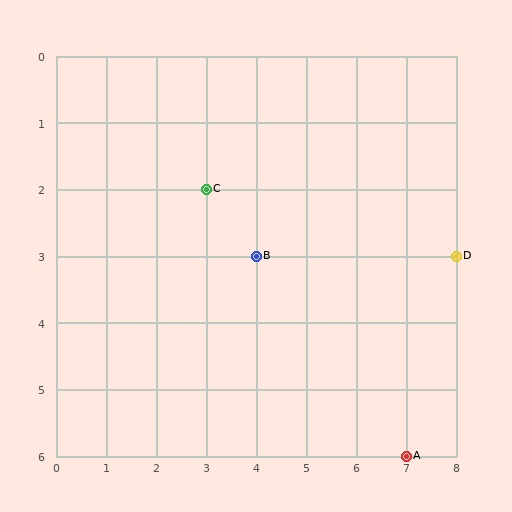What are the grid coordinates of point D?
Point D is at grid coordinates (8, 3).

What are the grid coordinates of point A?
Point A is at grid coordinates (7, 6).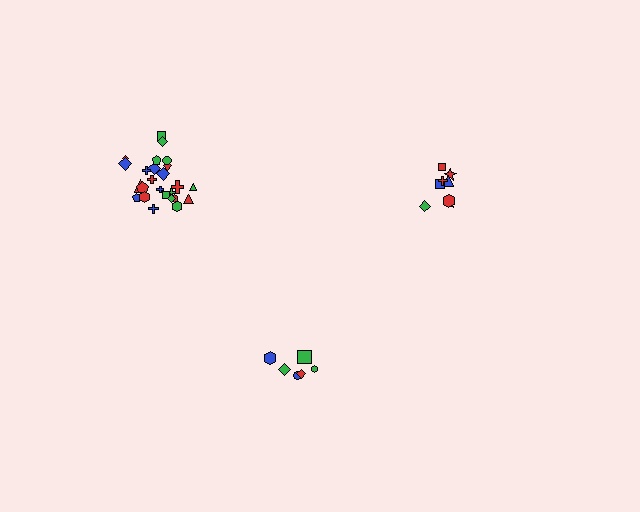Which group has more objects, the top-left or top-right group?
The top-left group.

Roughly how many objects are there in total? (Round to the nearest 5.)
Roughly 40 objects in total.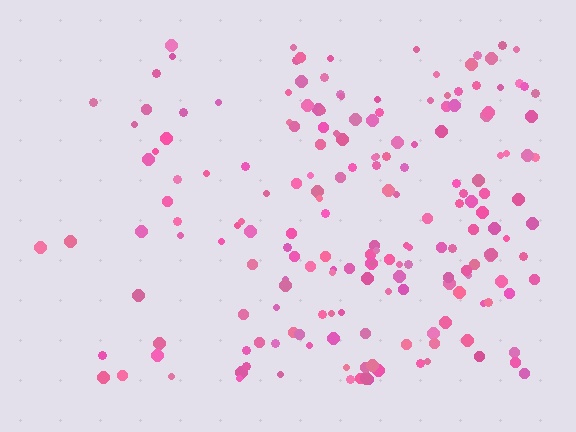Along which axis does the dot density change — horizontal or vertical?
Horizontal.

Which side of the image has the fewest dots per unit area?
The left.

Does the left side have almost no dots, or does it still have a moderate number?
Still a moderate number, just noticeably fewer than the right.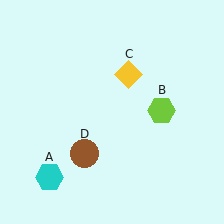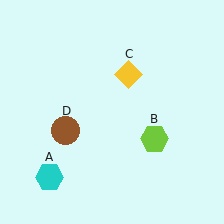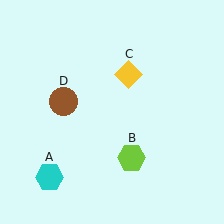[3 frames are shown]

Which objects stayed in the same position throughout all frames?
Cyan hexagon (object A) and yellow diamond (object C) remained stationary.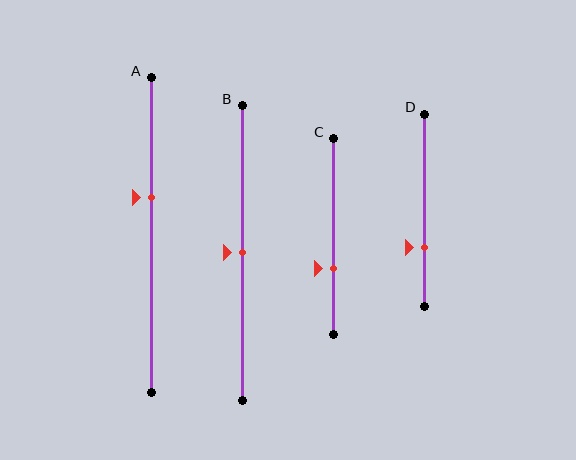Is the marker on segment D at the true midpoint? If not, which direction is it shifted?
No, the marker on segment D is shifted downward by about 19% of the segment length.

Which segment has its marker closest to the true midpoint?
Segment B has its marker closest to the true midpoint.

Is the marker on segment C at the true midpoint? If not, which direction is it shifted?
No, the marker on segment C is shifted downward by about 16% of the segment length.